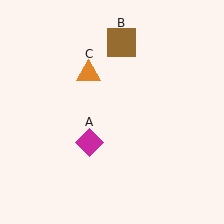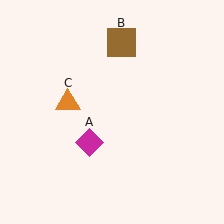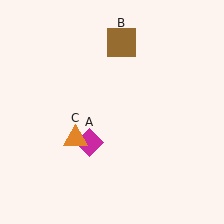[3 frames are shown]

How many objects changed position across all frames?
1 object changed position: orange triangle (object C).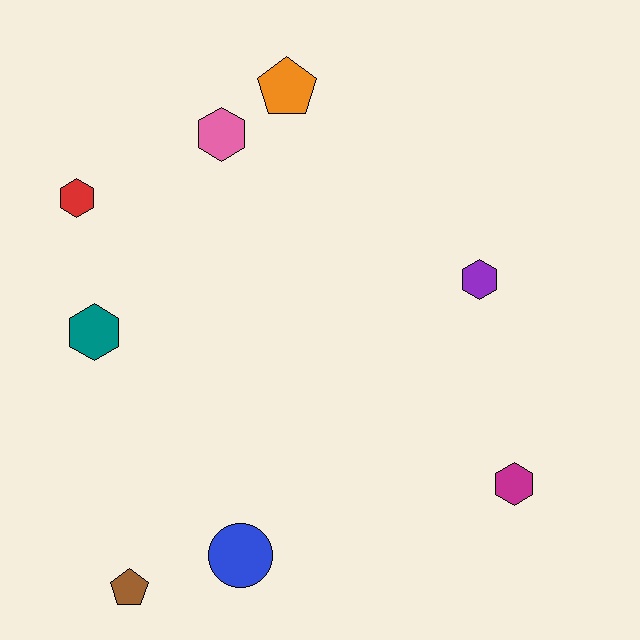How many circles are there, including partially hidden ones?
There is 1 circle.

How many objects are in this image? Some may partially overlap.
There are 8 objects.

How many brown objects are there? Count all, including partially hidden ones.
There is 1 brown object.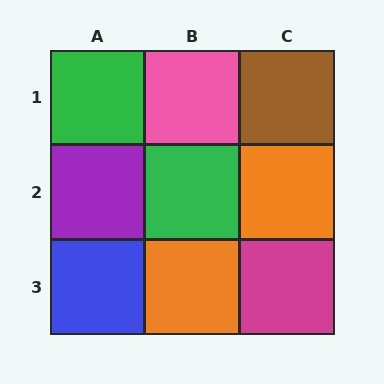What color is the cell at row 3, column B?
Orange.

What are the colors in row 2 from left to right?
Purple, green, orange.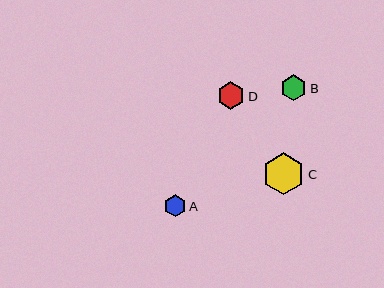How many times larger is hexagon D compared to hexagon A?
Hexagon D is approximately 1.3 times the size of hexagon A.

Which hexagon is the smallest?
Hexagon A is the smallest with a size of approximately 22 pixels.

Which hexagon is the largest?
Hexagon C is the largest with a size of approximately 42 pixels.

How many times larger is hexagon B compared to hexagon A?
Hexagon B is approximately 1.2 times the size of hexagon A.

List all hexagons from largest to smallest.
From largest to smallest: C, D, B, A.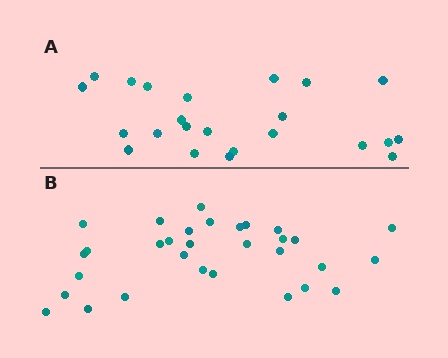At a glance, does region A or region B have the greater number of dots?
Region B (the bottom region) has more dots.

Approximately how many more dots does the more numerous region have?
Region B has roughly 8 or so more dots than region A.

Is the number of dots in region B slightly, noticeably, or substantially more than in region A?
Region B has noticeably more, but not dramatically so. The ratio is roughly 1.3 to 1.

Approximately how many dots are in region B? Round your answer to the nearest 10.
About 30 dots. (The exact count is 31, which rounds to 30.)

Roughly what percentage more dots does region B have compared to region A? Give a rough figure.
About 35% more.